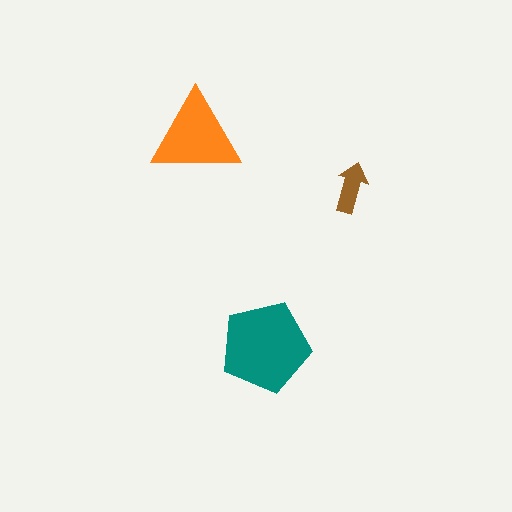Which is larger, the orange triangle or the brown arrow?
The orange triangle.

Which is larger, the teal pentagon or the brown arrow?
The teal pentagon.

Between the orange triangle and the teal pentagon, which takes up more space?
The teal pentagon.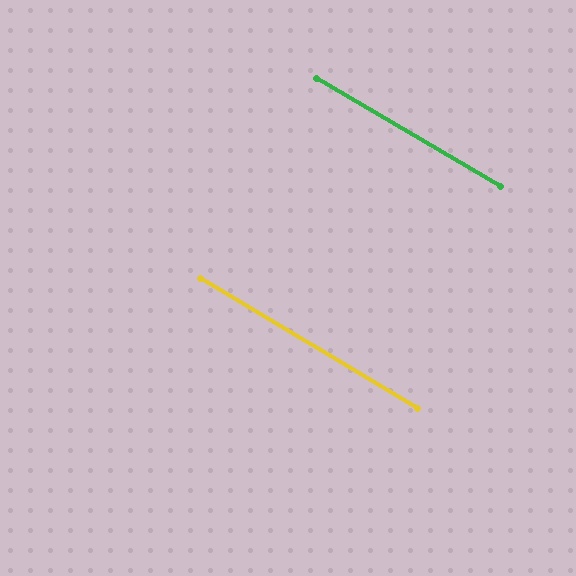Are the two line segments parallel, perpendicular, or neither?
Parallel — their directions differ by only 0.6°.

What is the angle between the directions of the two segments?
Approximately 1 degree.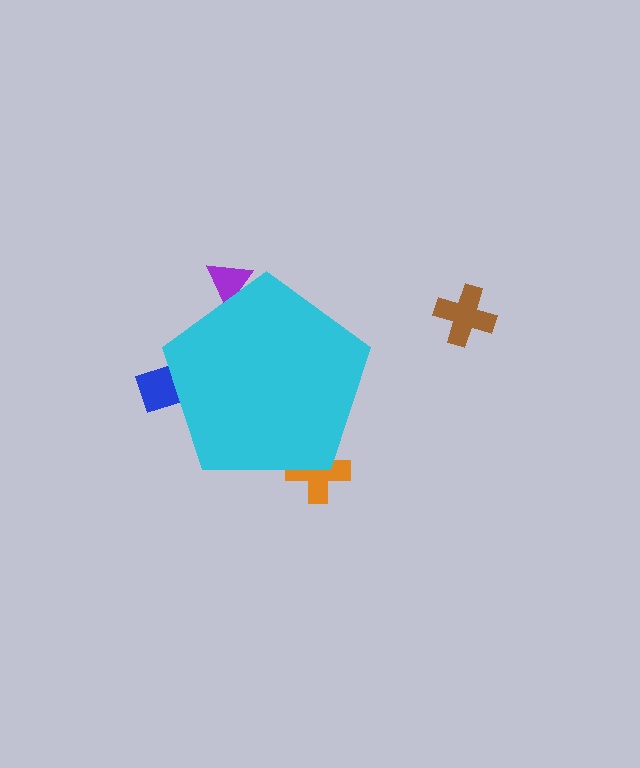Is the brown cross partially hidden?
No, the brown cross is fully visible.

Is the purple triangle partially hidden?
Yes, the purple triangle is partially hidden behind the cyan pentagon.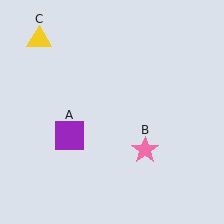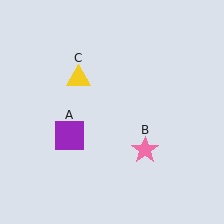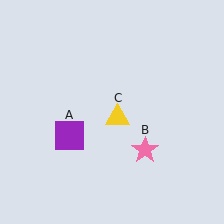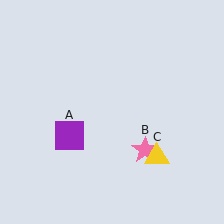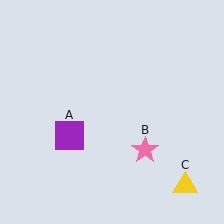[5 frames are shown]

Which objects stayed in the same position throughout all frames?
Purple square (object A) and pink star (object B) remained stationary.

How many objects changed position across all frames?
1 object changed position: yellow triangle (object C).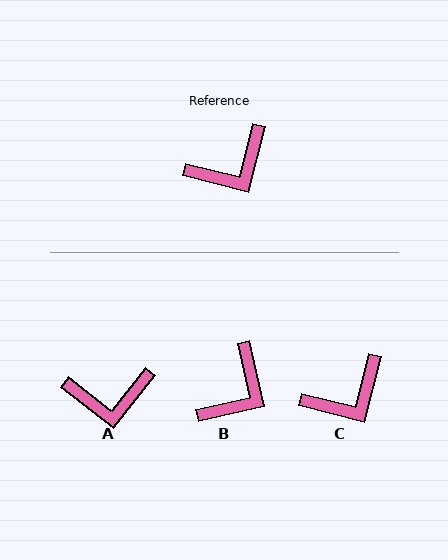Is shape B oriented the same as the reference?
No, it is off by about 27 degrees.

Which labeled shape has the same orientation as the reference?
C.